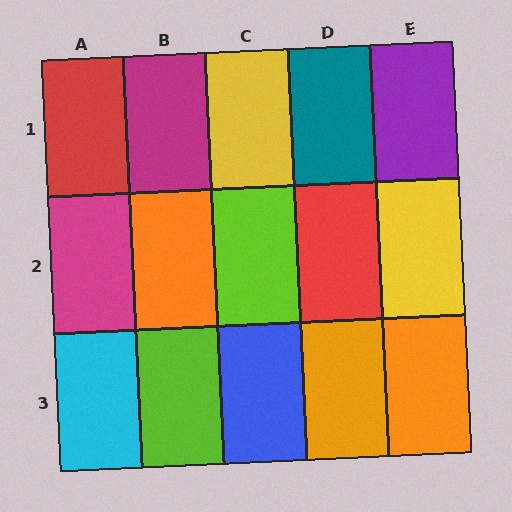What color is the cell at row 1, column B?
Magenta.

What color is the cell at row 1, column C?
Yellow.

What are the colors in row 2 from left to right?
Magenta, orange, lime, red, yellow.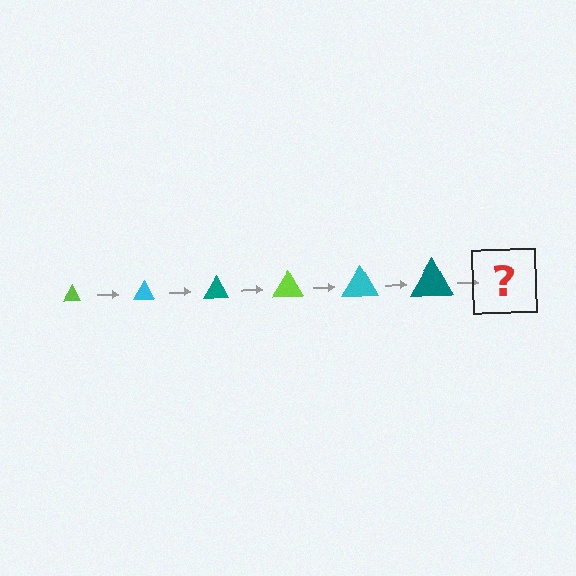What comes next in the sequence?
The next element should be a lime triangle, larger than the previous one.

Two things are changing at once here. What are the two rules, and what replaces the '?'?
The two rules are that the triangle grows larger each step and the color cycles through lime, cyan, and teal. The '?' should be a lime triangle, larger than the previous one.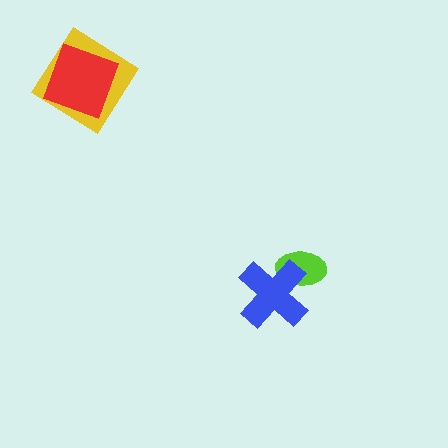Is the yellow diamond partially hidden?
Yes, it is partially covered by another shape.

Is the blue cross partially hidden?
No, no other shape covers it.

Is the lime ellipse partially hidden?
Yes, it is partially covered by another shape.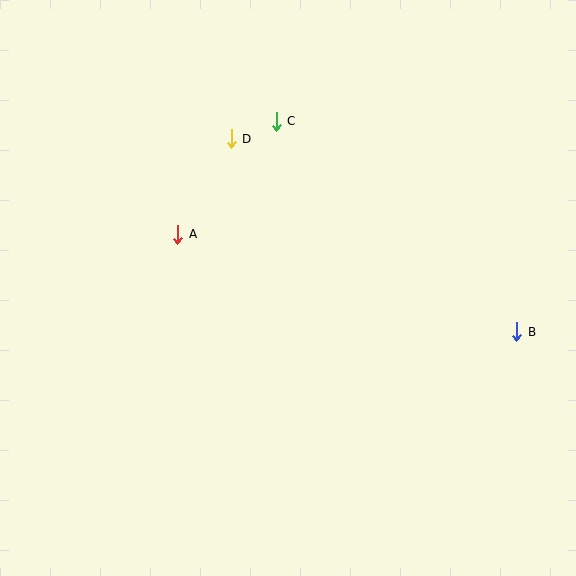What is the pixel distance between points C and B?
The distance between C and B is 319 pixels.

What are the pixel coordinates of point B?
Point B is at (517, 332).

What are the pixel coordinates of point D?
Point D is at (231, 139).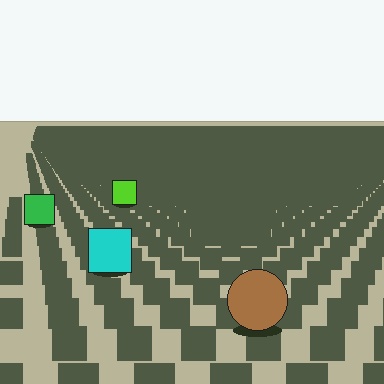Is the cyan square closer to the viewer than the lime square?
Yes. The cyan square is closer — you can tell from the texture gradient: the ground texture is coarser near it.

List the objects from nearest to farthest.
From nearest to farthest: the brown circle, the cyan square, the green square, the lime square.